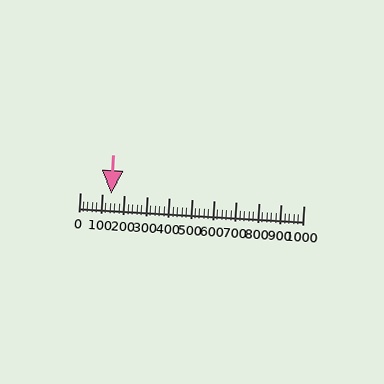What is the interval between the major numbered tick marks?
The major tick marks are spaced 100 units apart.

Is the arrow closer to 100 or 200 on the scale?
The arrow is closer to 100.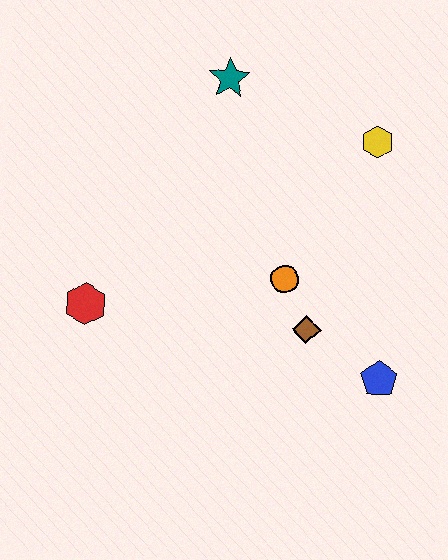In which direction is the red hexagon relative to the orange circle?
The red hexagon is to the left of the orange circle.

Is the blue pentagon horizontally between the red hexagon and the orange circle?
No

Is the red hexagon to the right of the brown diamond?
No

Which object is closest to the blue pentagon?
The brown diamond is closest to the blue pentagon.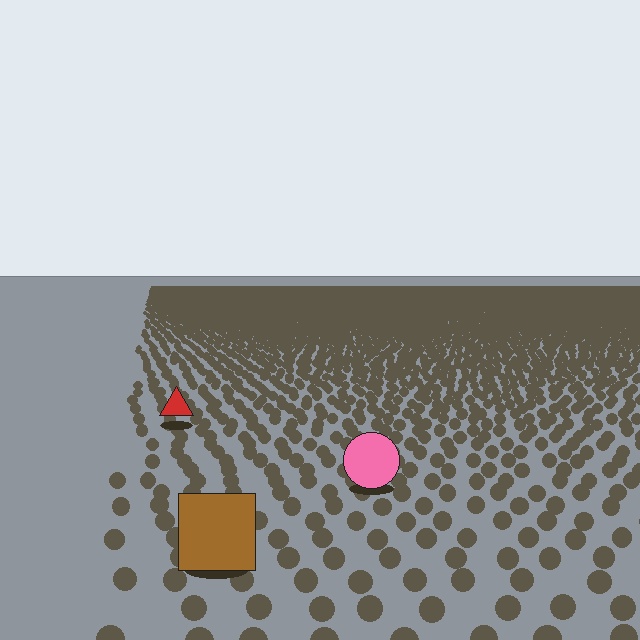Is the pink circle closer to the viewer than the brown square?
No. The brown square is closer — you can tell from the texture gradient: the ground texture is coarser near it.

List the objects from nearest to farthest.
From nearest to farthest: the brown square, the pink circle, the red triangle.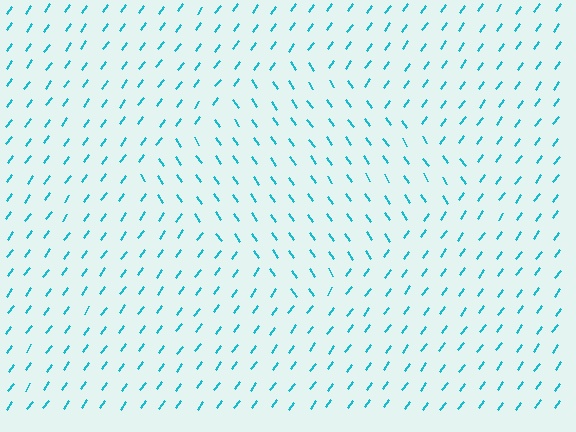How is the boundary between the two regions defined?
The boundary is defined purely by a change in line orientation (approximately 71 degrees difference). All lines are the same color and thickness.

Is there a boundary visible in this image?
Yes, there is a texture boundary formed by a change in line orientation.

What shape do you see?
I see a diamond.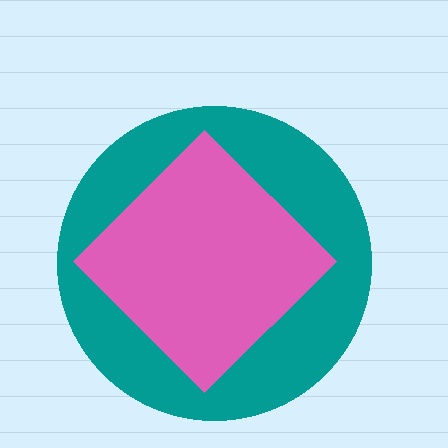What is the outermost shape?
The teal circle.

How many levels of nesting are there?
2.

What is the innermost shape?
The pink diamond.